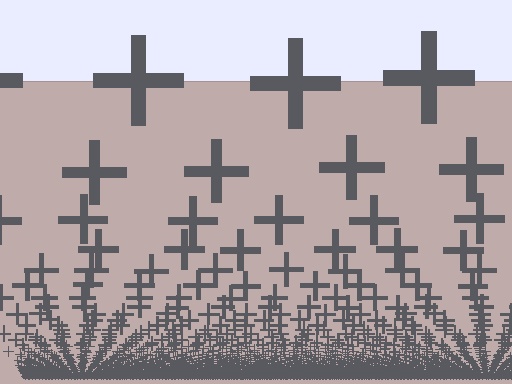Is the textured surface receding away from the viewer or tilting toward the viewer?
The surface appears to tilt toward the viewer. Texture elements get larger and sparser toward the top.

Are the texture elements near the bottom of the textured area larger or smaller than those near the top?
Smaller. The gradient is inverted — elements near the bottom are smaller and denser.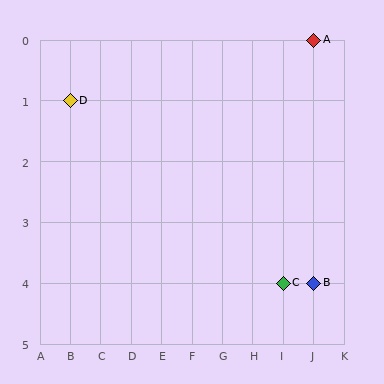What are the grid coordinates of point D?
Point D is at grid coordinates (B, 1).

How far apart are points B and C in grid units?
Points B and C are 1 column apart.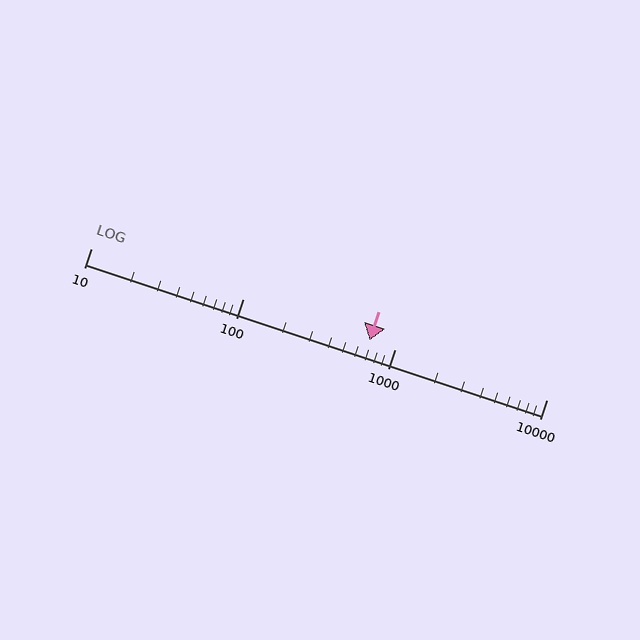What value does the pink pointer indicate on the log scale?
The pointer indicates approximately 680.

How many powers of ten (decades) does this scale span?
The scale spans 3 decades, from 10 to 10000.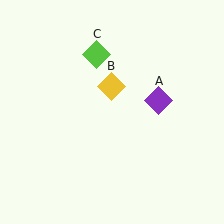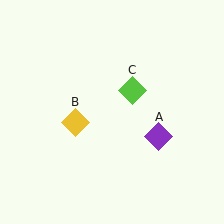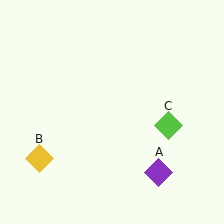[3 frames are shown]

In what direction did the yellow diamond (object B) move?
The yellow diamond (object B) moved down and to the left.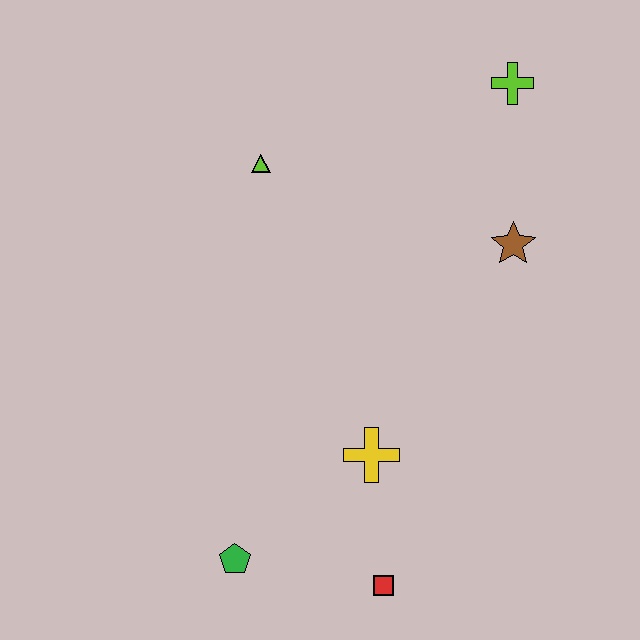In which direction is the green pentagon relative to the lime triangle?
The green pentagon is below the lime triangle.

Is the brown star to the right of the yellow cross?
Yes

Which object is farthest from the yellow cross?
The lime cross is farthest from the yellow cross.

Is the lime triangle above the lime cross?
No